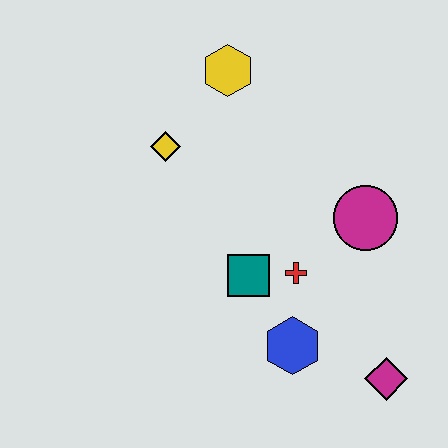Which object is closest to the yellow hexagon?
The yellow diamond is closest to the yellow hexagon.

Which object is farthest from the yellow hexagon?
The magenta diamond is farthest from the yellow hexagon.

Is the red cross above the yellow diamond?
No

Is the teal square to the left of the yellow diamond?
No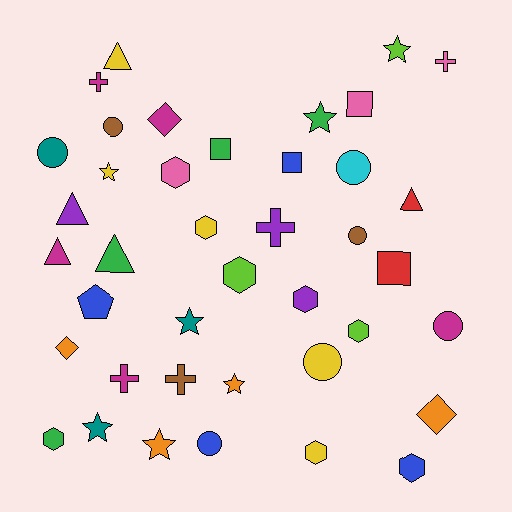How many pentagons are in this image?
There is 1 pentagon.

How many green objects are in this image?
There are 4 green objects.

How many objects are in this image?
There are 40 objects.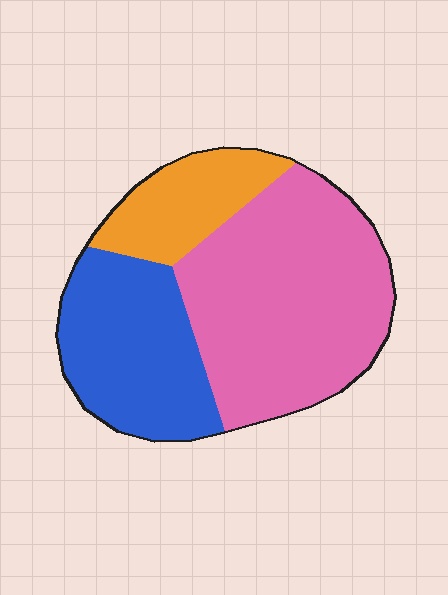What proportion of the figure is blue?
Blue covers roughly 30% of the figure.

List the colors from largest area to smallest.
From largest to smallest: pink, blue, orange.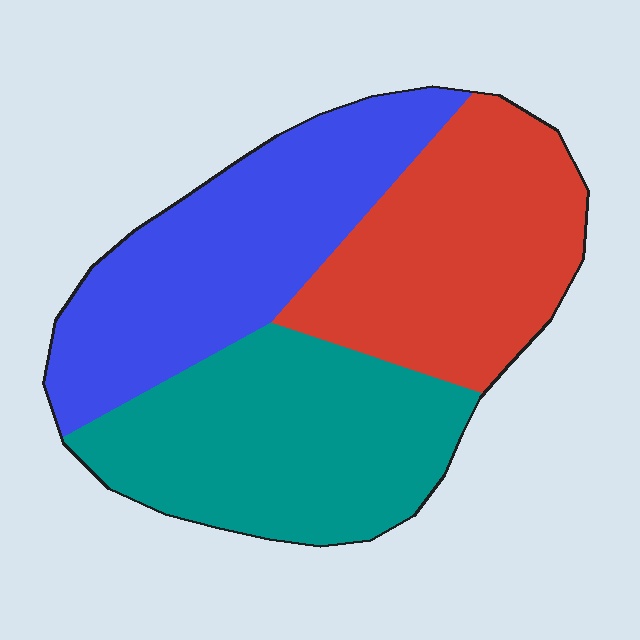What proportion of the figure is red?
Red takes up between a sixth and a third of the figure.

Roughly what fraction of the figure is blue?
Blue covers about 35% of the figure.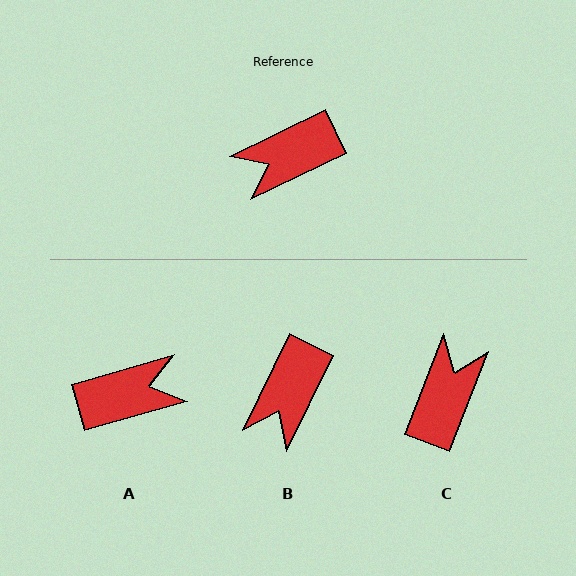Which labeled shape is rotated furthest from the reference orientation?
A, about 170 degrees away.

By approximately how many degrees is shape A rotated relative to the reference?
Approximately 170 degrees counter-clockwise.